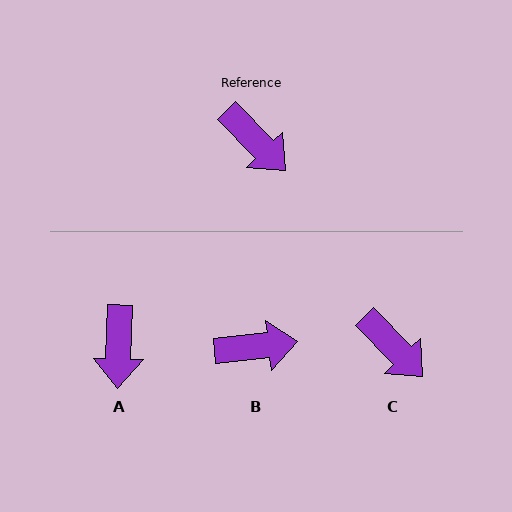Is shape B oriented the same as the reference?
No, it is off by about 52 degrees.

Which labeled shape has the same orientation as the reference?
C.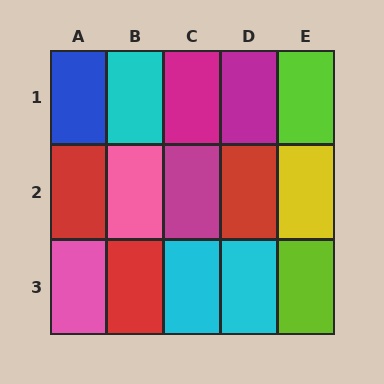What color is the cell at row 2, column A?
Red.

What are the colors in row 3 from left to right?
Pink, red, cyan, cyan, lime.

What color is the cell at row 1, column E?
Lime.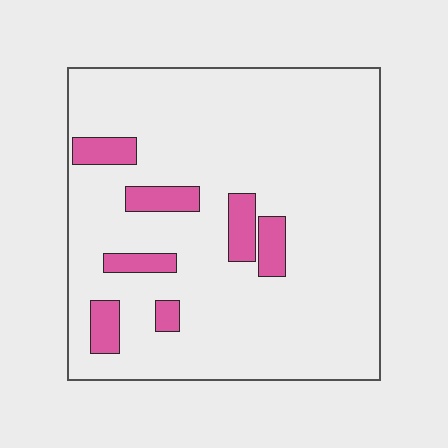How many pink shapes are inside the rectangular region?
7.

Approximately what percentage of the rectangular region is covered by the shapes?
Approximately 10%.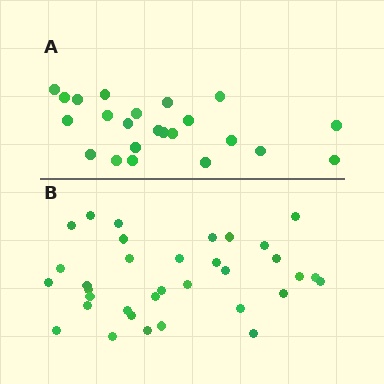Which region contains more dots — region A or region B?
Region B (the bottom region) has more dots.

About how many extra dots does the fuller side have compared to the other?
Region B has roughly 12 or so more dots than region A.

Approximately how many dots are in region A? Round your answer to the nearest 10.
About 20 dots. (The exact count is 23, which rounds to 20.)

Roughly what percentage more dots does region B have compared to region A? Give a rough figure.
About 50% more.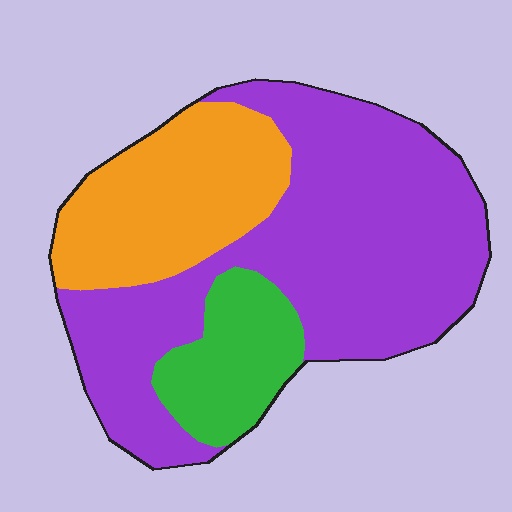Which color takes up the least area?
Green, at roughly 15%.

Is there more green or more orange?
Orange.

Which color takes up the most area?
Purple, at roughly 60%.